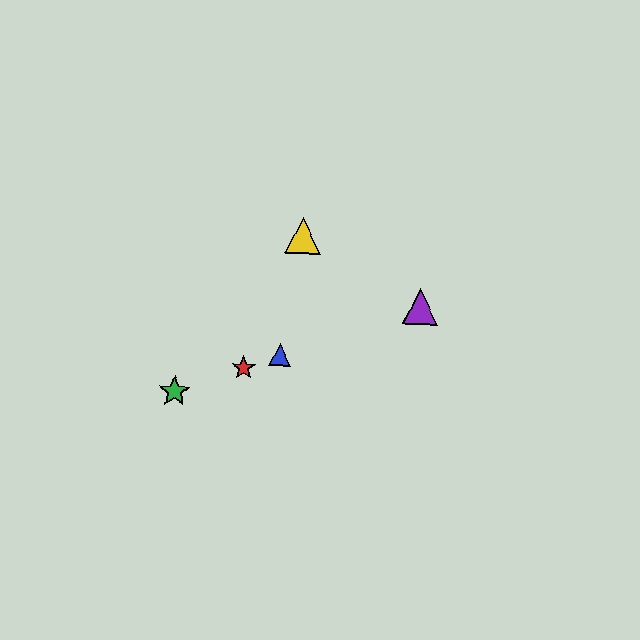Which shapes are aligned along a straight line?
The red star, the blue triangle, the green star, the purple triangle are aligned along a straight line.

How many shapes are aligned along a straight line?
4 shapes (the red star, the blue triangle, the green star, the purple triangle) are aligned along a straight line.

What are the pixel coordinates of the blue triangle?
The blue triangle is at (280, 355).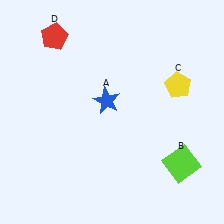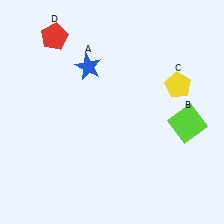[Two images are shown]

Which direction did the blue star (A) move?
The blue star (A) moved up.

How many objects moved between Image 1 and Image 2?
2 objects moved between the two images.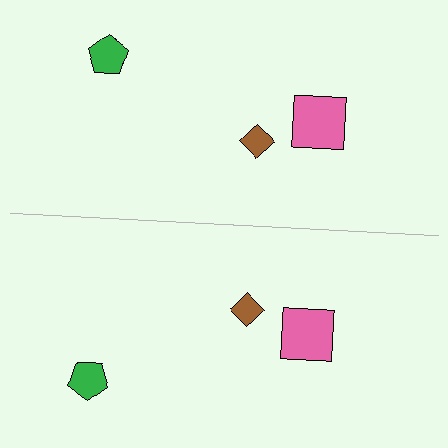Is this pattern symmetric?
Yes, this pattern has bilateral (reflection) symmetry.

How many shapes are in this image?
There are 6 shapes in this image.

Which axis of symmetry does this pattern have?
The pattern has a horizontal axis of symmetry running through the center of the image.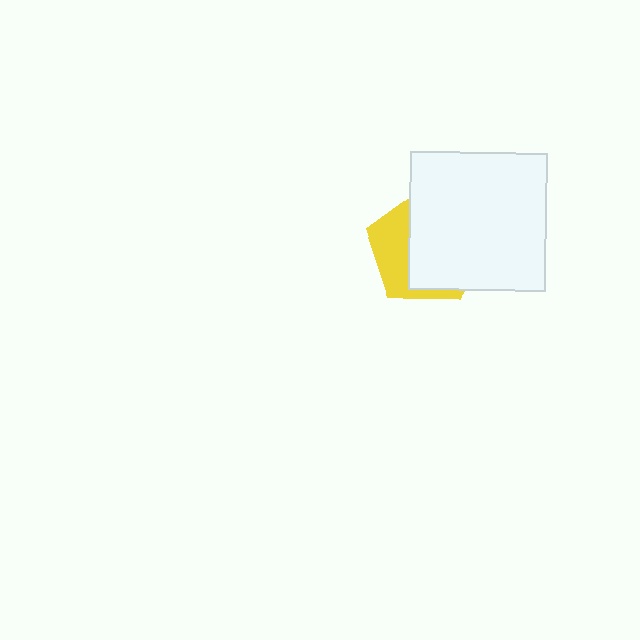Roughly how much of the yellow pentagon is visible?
A small part of it is visible (roughly 37%).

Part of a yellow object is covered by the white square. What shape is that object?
It is a pentagon.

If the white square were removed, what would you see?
You would see the complete yellow pentagon.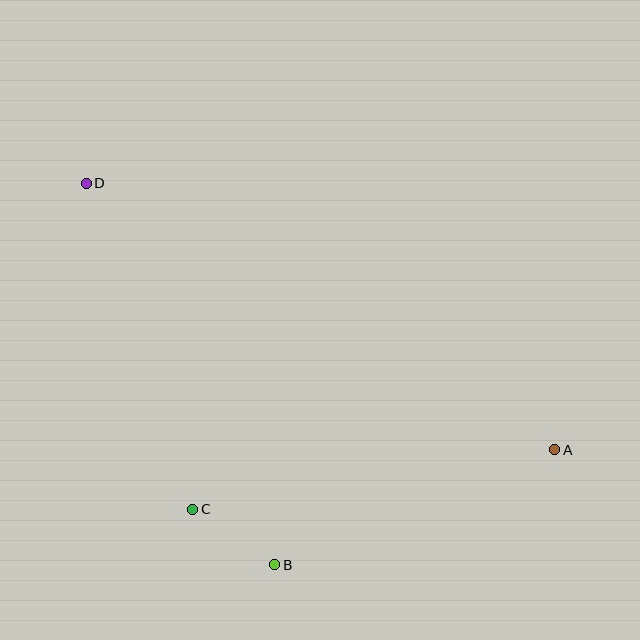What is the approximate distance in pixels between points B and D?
The distance between B and D is approximately 426 pixels.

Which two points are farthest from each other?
Points A and D are farthest from each other.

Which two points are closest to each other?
Points B and C are closest to each other.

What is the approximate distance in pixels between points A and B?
The distance between A and B is approximately 303 pixels.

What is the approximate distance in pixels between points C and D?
The distance between C and D is approximately 343 pixels.